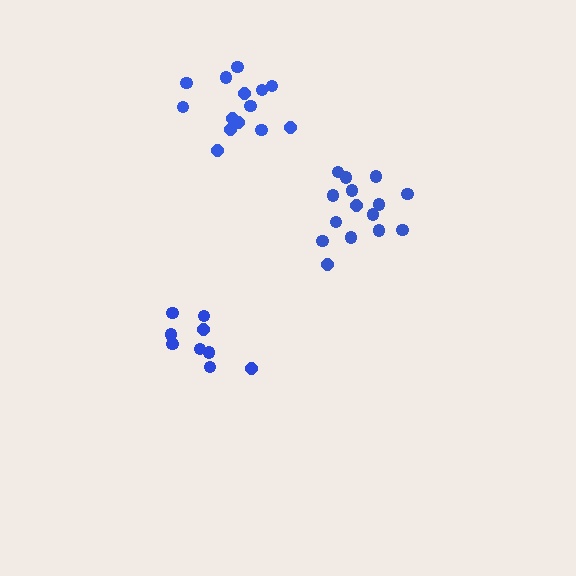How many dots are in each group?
Group 1: 9 dots, Group 2: 15 dots, Group 3: 15 dots (39 total).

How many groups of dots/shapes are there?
There are 3 groups.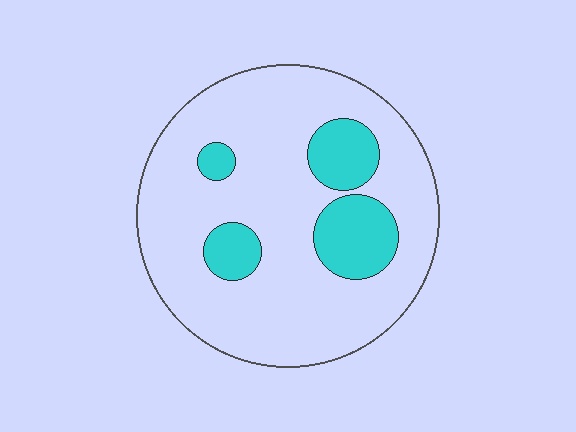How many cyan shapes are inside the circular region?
4.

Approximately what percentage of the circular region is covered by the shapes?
Approximately 20%.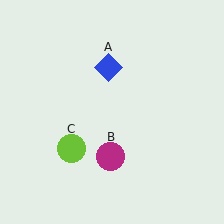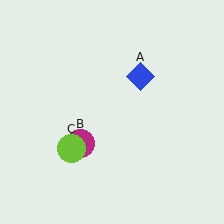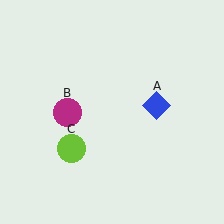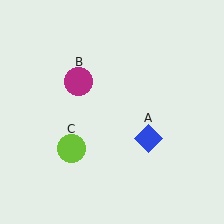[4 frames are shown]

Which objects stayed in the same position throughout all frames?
Lime circle (object C) remained stationary.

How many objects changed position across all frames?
2 objects changed position: blue diamond (object A), magenta circle (object B).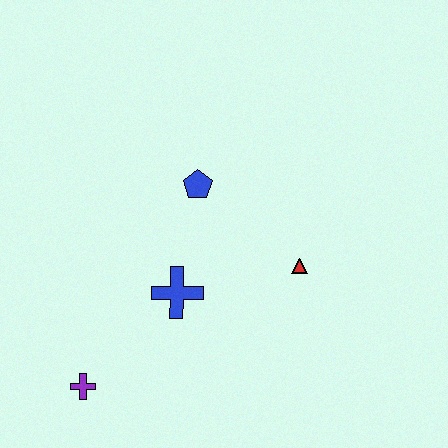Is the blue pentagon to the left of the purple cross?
No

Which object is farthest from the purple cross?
The red triangle is farthest from the purple cross.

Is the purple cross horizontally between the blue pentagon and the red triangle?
No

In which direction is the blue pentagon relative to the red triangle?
The blue pentagon is to the left of the red triangle.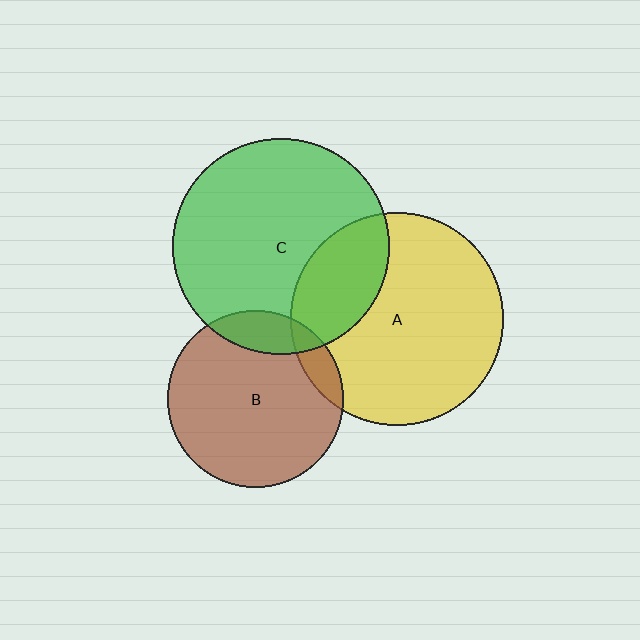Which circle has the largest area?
Circle C (green).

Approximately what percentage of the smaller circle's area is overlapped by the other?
Approximately 10%.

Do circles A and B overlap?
Yes.